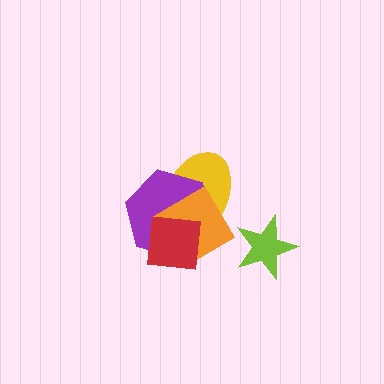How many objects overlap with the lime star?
0 objects overlap with the lime star.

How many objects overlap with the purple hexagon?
3 objects overlap with the purple hexagon.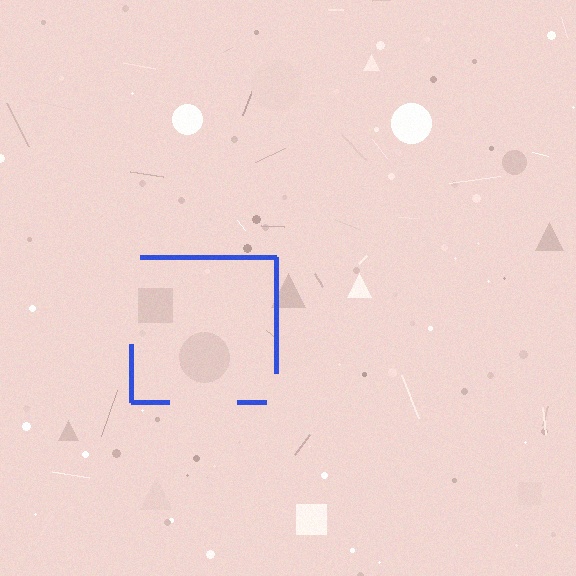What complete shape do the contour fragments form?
The contour fragments form a square.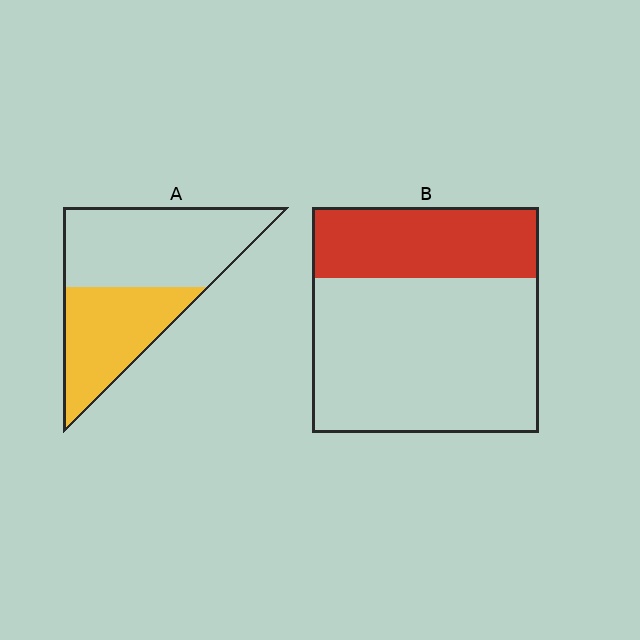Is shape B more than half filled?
No.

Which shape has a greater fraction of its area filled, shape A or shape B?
Shape A.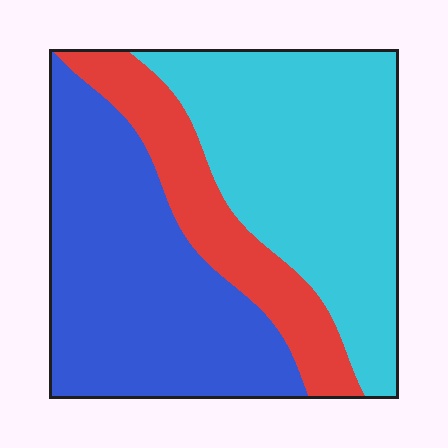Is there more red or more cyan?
Cyan.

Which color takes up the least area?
Red, at roughly 20%.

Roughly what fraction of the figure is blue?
Blue covers 40% of the figure.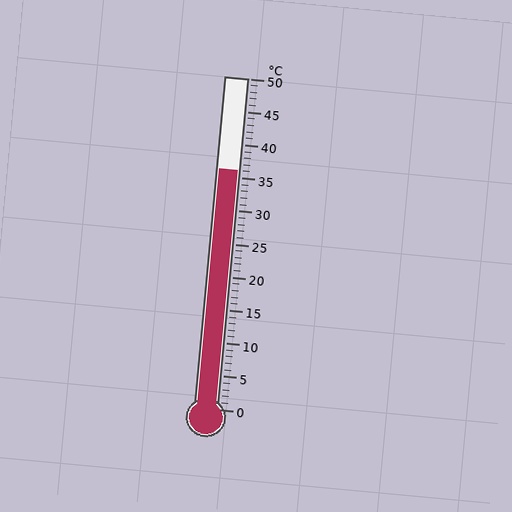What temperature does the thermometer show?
The thermometer shows approximately 36°C.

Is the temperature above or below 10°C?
The temperature is above 10°C.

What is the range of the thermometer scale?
The thermometer scale ranges from 0°C to 50°C.